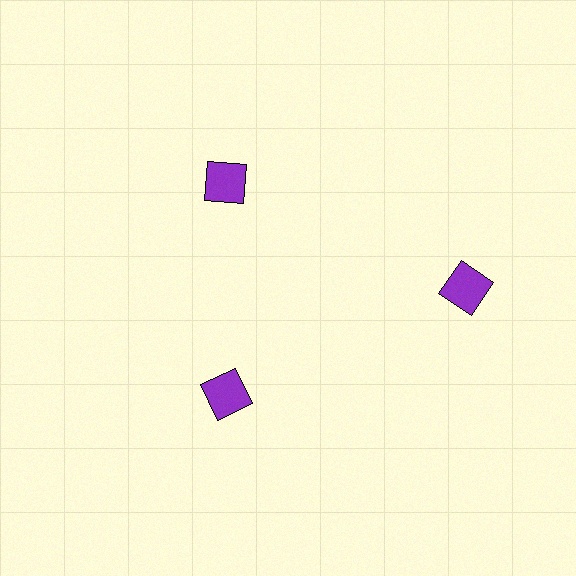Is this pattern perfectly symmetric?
No. The 3 purple squares are arranged in a ring, but one element near the 3 o'clock position is pushed outward from the center, breaking the 3-fold rotational symmetry.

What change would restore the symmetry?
The symmetry would be restored by moving it inward, back onto the ring so that all 3 squares sit at equal angles and equal distance from the center.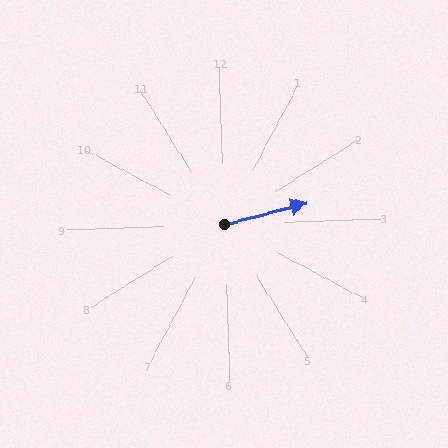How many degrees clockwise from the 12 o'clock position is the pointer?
Approximately 77 degrees.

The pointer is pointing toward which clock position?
Roughly 3 o'clock.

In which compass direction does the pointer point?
East.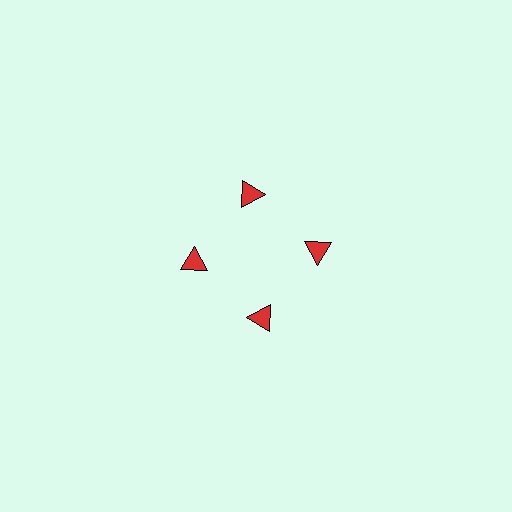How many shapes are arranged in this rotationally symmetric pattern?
There are 4 shapes, arranged in 4 groups of 1.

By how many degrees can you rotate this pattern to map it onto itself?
The pattern maps onto itself every 90 degrees of rotation.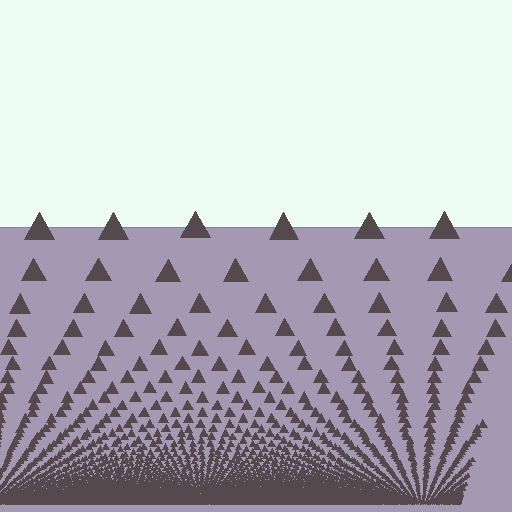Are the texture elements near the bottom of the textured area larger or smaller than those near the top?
Smaller. The gradient is inverted — elements near the bottom are smaller and denser.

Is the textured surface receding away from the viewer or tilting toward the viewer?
The surface appears to tilt toward the viewer. Texture elements get larger and sparser toward the top.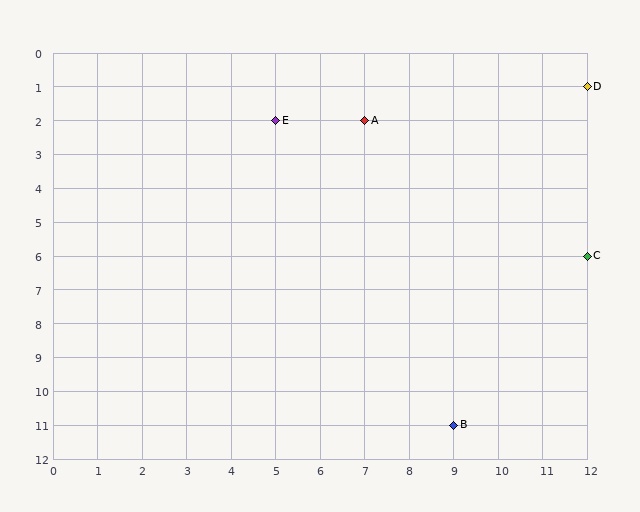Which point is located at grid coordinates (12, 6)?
Point C is at (12, 6).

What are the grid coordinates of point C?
Point C is at grid coordinates (12, 6).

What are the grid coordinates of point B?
Point B is at grid coordinates (9, 11).